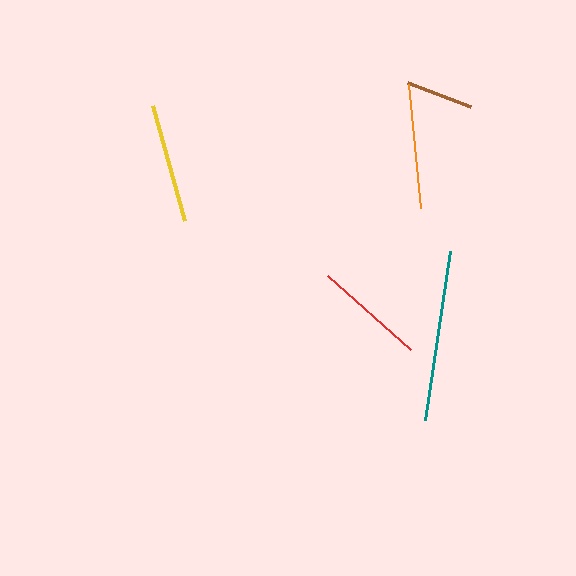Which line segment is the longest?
The teal line is the longest at approximately 171 pixels.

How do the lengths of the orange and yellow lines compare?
The orange and yellow lines are approximately the same length.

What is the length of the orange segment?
The orange segment is approximately 125 pixels long.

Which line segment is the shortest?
The brown line is the shortest at approximately 68 pixels.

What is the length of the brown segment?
The brown segment is approximately 68 pixels long.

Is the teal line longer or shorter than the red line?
The teal line is longer than the red line.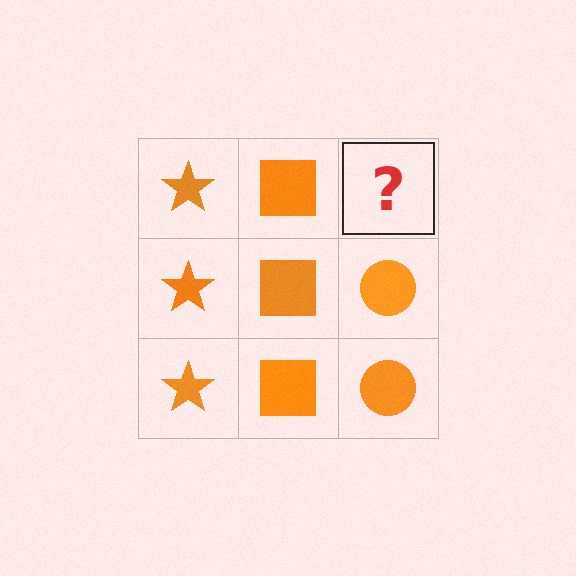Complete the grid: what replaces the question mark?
The question mark should be replaced with an orange circle.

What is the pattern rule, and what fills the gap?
The rule is that each column has a consistent shape. The gap should be filled with an orange circle.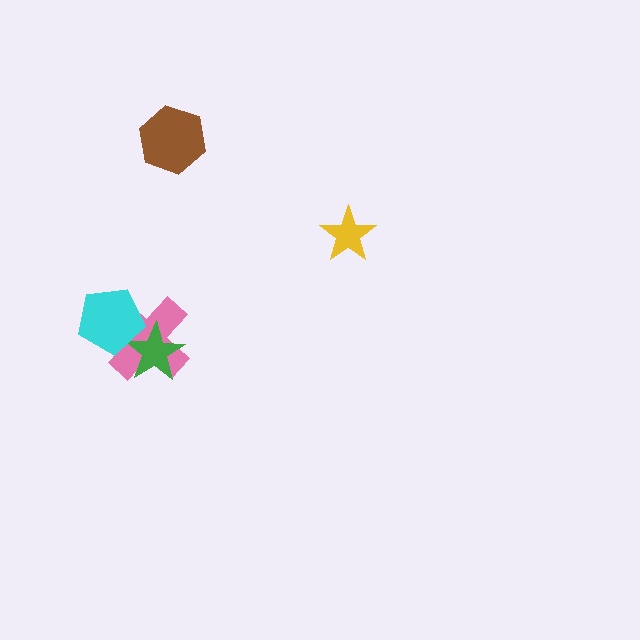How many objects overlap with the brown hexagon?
0 objects overlap with the brown hexagon.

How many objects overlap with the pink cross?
2 objects overlap with the pink cross.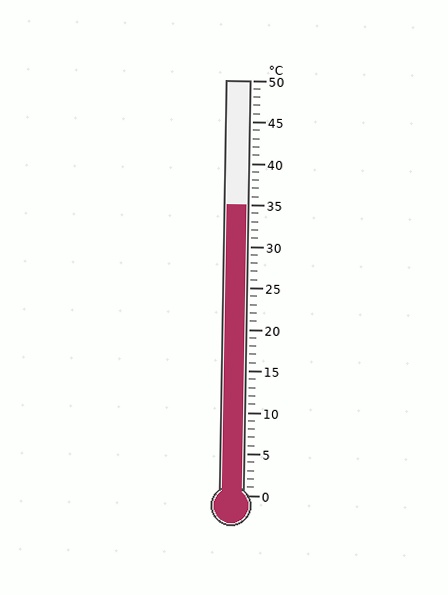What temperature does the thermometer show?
The thermometer shows approximately 35°C.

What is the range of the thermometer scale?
The thermometer scale ranges from 0°C to 50°C.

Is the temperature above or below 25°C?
The temperature is above 25°C.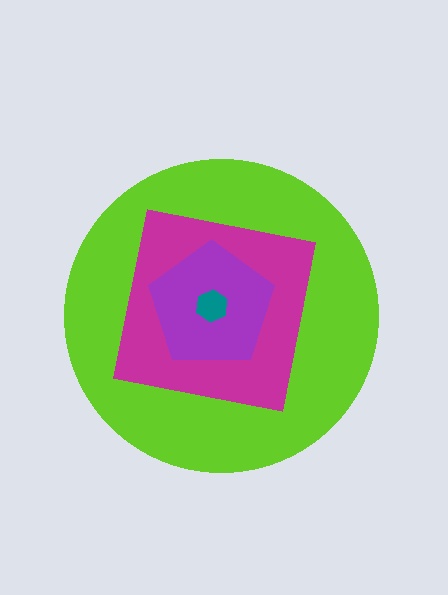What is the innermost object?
The teal hexagon.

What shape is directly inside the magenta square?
The purple pentagon.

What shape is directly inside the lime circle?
The magenta square.